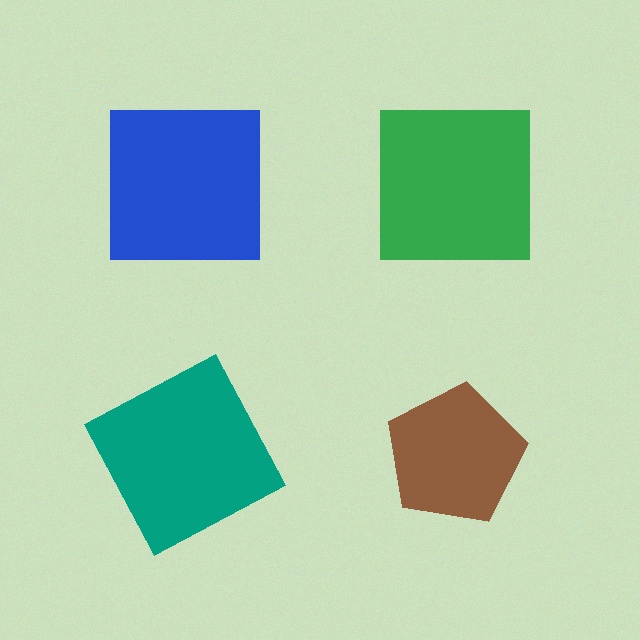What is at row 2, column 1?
A teal square.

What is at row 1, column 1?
A blue square.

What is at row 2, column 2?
A brown pentagon.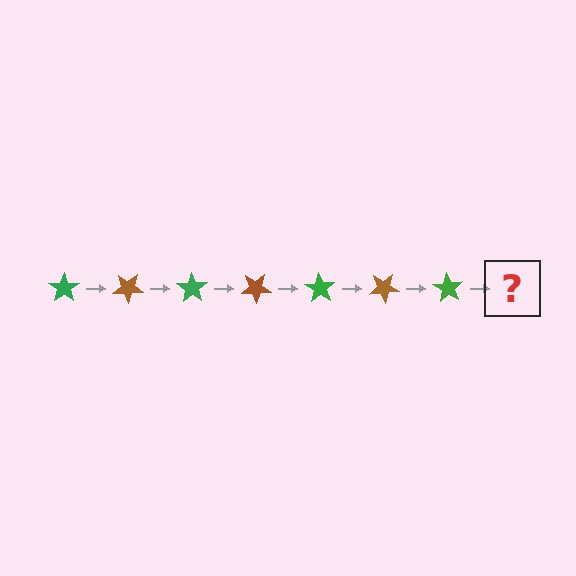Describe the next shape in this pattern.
It should be a brown star, rotated 245 degrees from the start.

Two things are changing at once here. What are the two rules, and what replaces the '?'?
The two rules are that it rotates 35 degrees each step and the color cycles through green and brown. The '?' should be a brown star, rotated 245 degrees from the start.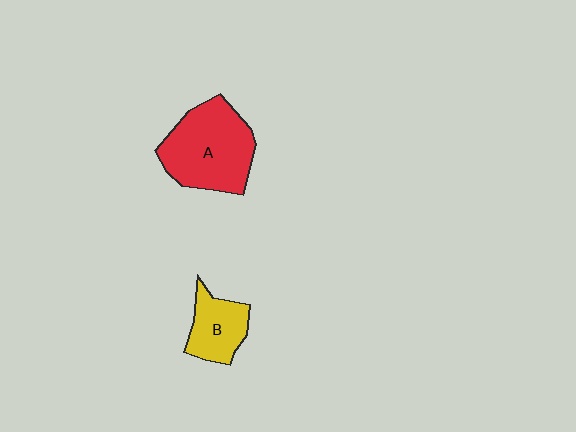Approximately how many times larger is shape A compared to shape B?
Approximately 1.9 times.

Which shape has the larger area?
Shape A (red).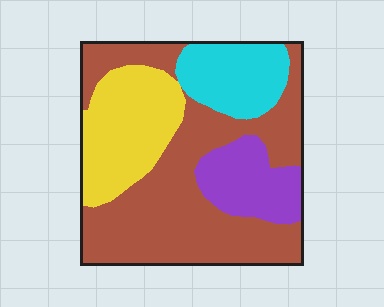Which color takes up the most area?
Brown, at roughly 50%.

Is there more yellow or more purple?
Yellow.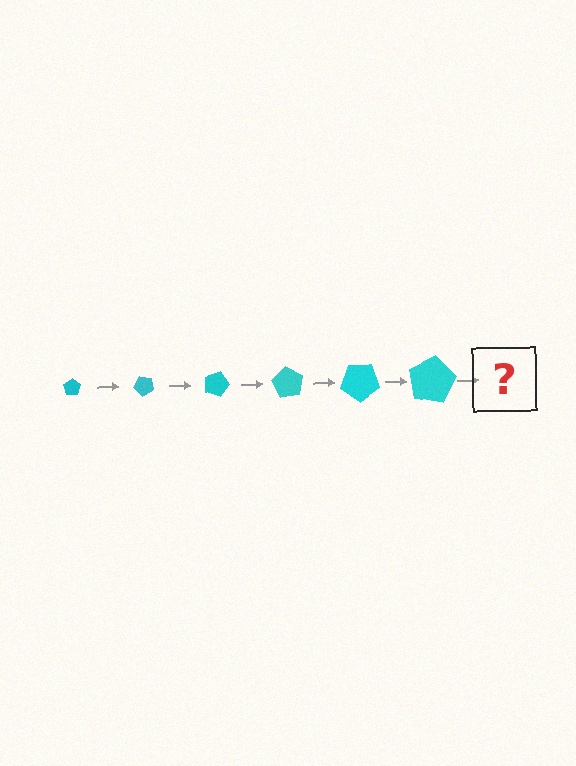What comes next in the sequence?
The next element should be a pentagon, larger than the previous one and rotated 270 degrees from the start.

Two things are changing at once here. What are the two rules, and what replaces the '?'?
The two rules are that the pentagon grows larger each step and it rotates 45 degrees each step. The '?' should be a pentagon, larger than the previous one and rotated 270 degrees from the start.